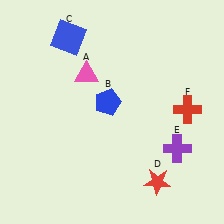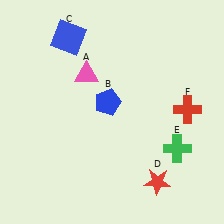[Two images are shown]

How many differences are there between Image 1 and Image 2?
There is 1 difference between the two images.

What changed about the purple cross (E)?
In Image 1, E is purple. In Image 2, it changed to green.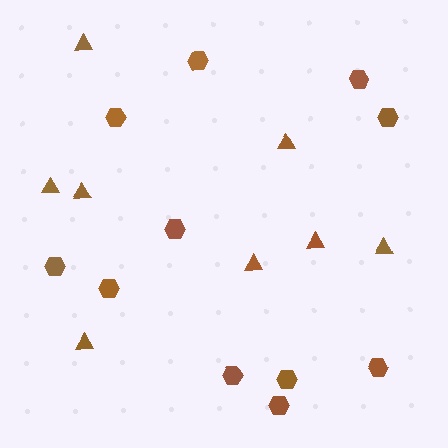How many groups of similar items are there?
There are 2 groups: one group of hexagons (11) and one group of triangles (8).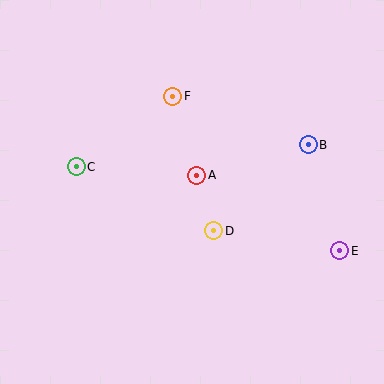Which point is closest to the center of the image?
Point A at (197, 175) is closest to the center.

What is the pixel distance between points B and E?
The distance between B and E is 111 pixels.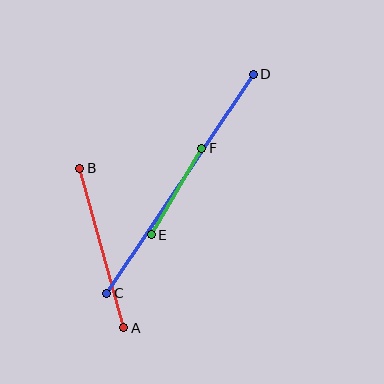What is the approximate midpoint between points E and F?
The midpoint is at approximately (176, 192) pixels.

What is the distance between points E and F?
The distance is approximately 101 pixels.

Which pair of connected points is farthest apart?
Points C and D are farthest apart.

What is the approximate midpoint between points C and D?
The midpoint is at approximately (180, 184) pixels.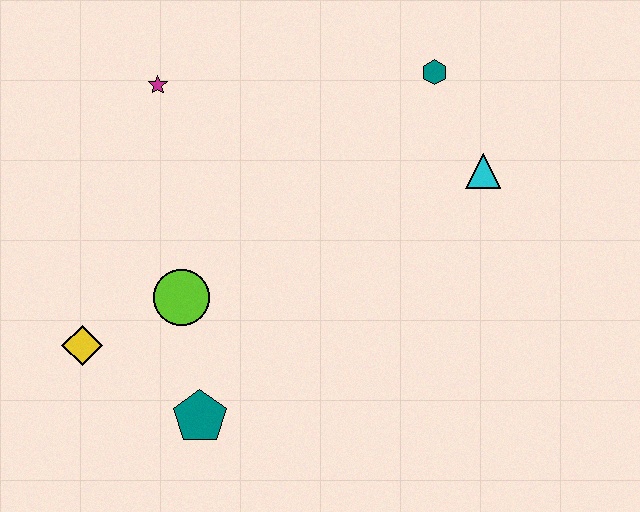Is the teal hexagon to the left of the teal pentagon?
No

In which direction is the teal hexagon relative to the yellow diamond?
The teal hexagon is to the right of the yellow diamond.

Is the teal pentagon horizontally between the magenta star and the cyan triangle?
Yes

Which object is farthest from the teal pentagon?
The teal hexagon is farthest from the teal pentagon.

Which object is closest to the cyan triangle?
The teal hexagon is closest to the cyan triangle.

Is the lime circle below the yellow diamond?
No